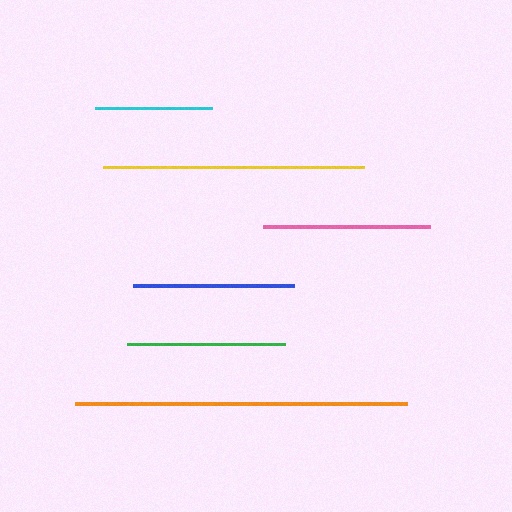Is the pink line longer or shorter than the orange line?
The orange line is longer than the pink line.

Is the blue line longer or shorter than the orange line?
The orange line is longer than the blue line.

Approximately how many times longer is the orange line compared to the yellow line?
The orange line is approximately 1.3 times the length of the yellow line.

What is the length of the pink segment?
The pink segment is approximately 167 pixels long.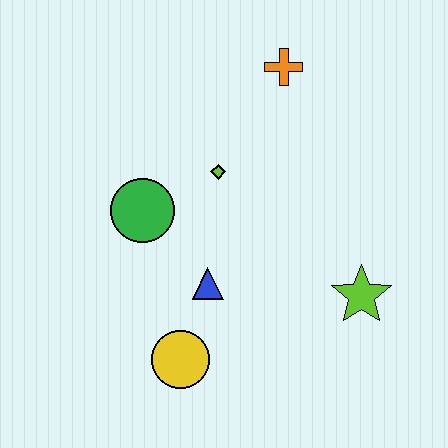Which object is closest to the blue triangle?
The yellow circle is closest to the blue triangle.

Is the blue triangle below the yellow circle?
No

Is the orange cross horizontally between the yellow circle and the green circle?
No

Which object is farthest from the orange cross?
The yellow circle is farthest from the orange cross.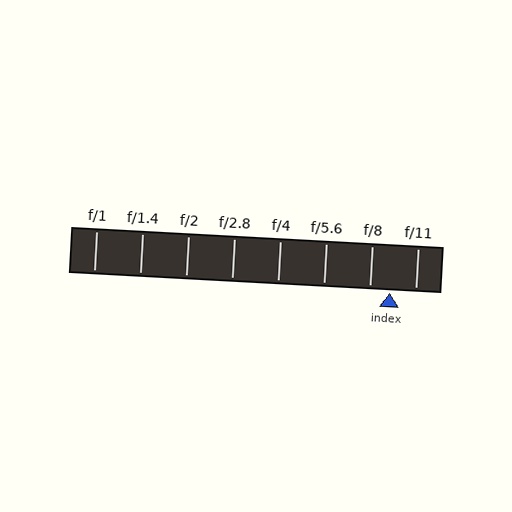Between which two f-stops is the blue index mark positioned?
The index mark is between f/8 and f/11.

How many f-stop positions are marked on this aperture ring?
There are 8 f-stop positions marked.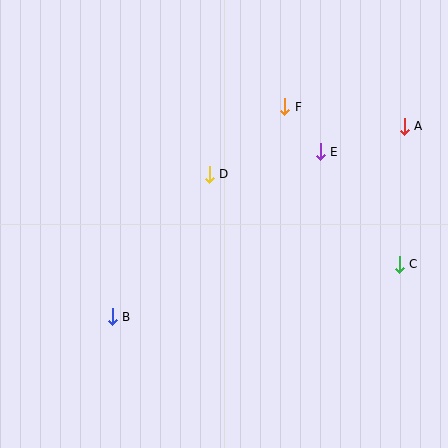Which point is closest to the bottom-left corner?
Point B is closest to the bottom-left corner.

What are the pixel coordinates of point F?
Point F is at (285, 107).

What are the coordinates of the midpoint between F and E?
The midpoint between F and E is at (302, 129).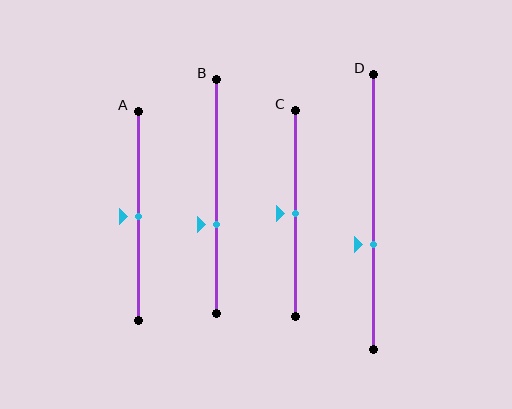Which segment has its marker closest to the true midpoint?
Segment A has its marker closest to the true midpoint.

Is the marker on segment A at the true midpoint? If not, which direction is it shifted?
Yes, the marker on segment A is at the true midpoint.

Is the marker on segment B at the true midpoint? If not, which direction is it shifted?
No, the marker on segment B is shifted downward by about 12% of the segment length.